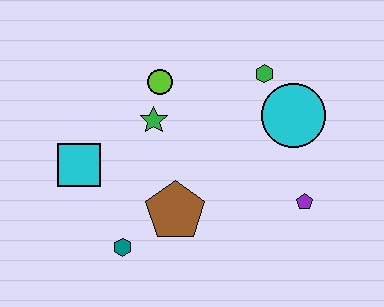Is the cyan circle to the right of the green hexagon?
Yes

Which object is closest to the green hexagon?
The cyan circle is closest to the green hexagon.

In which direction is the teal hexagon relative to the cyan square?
The teal hexagon is below the cyan square.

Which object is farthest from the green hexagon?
The teal hexagon is farthest from the green hexagon.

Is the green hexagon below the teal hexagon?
No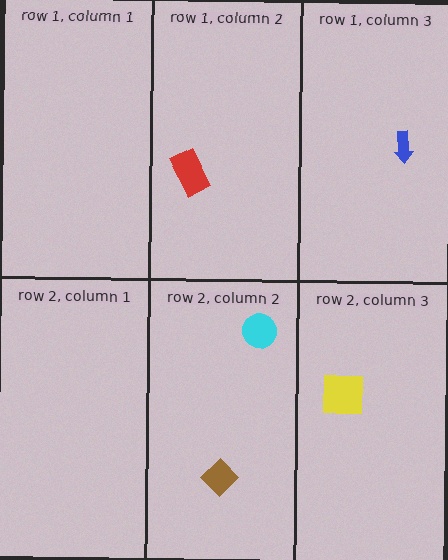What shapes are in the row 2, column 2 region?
The cyan circle, the brown diamond.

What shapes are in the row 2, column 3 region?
The yellow square.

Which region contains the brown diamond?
The row 2, column 2 region.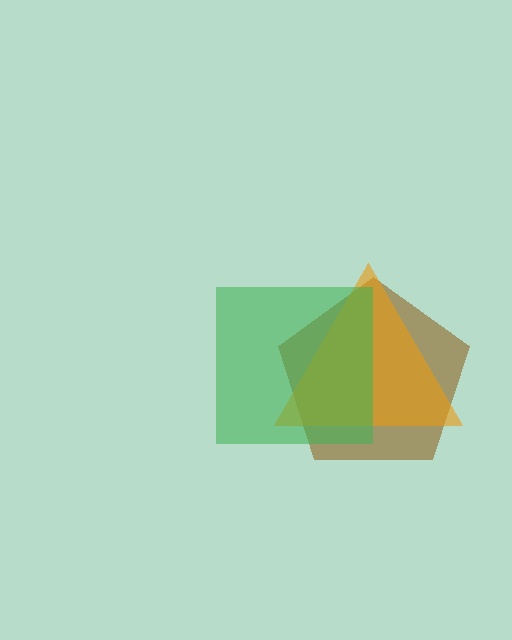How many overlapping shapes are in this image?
There are 3 overlapping shapes in the image.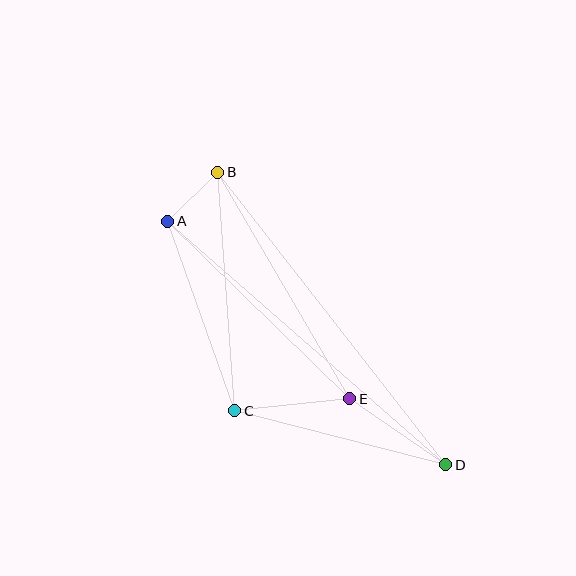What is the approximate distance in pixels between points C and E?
The distance between C and E is approximately 116 pixels.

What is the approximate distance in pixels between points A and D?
The distance between A and D is approximately 370 pixels.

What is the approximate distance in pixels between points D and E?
The distance between D and E is approximately 116 pixels.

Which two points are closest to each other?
Points A and B are closest to each other.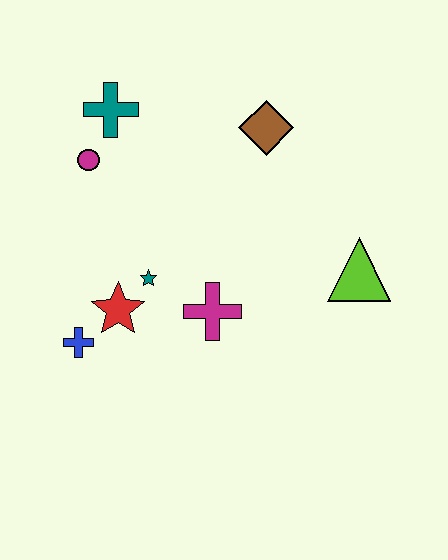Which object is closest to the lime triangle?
The magenta cross is closest to the lime triangle.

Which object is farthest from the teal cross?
The lime triangle is farthest from the teal cross.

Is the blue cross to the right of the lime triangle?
No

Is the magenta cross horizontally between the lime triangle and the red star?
Yes